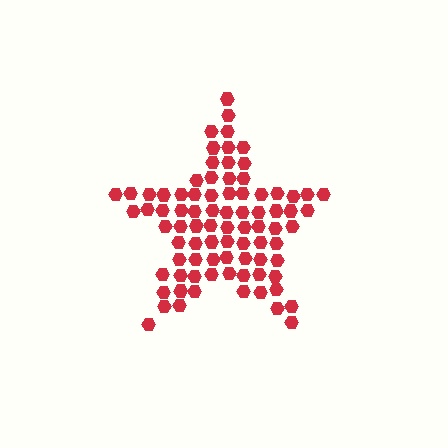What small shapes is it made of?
It is made of small hexagons.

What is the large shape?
The large shape is a star.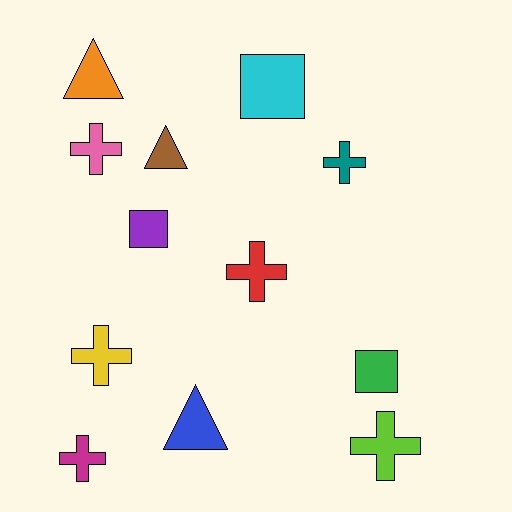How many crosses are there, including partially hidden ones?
There are 6 crosses.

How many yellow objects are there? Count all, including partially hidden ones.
There is 1 yellow object.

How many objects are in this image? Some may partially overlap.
There are 12 objects.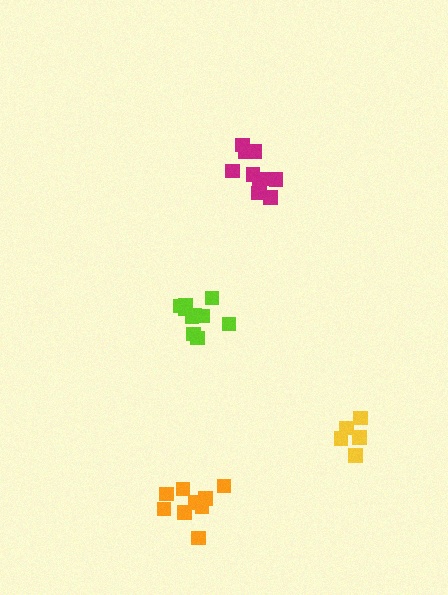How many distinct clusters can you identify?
There are 4 distinct clusters.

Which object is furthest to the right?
The yellow cluster is rightmost.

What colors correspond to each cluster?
The clusters are colored: lime, magenta, orange, yellow.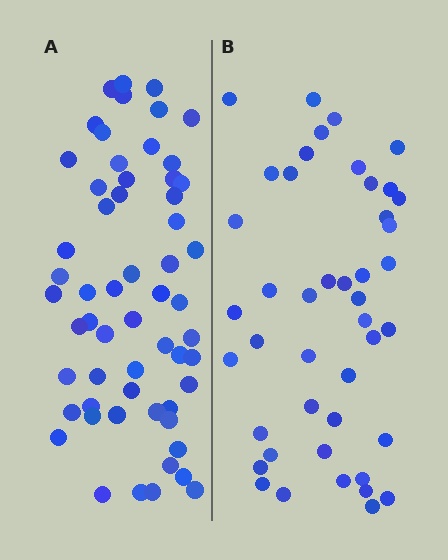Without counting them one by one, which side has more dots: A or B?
Region A (the left region) has more dots.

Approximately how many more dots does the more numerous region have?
Region A has approximately 15 more dots than region B.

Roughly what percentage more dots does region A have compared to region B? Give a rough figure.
About 30% more.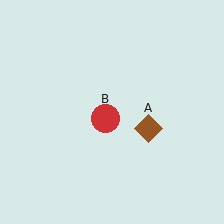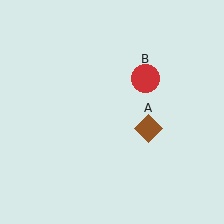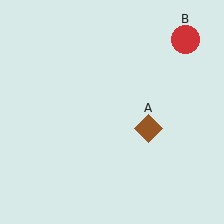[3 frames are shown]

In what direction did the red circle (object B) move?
The red circle (object B) moved up and to the right.